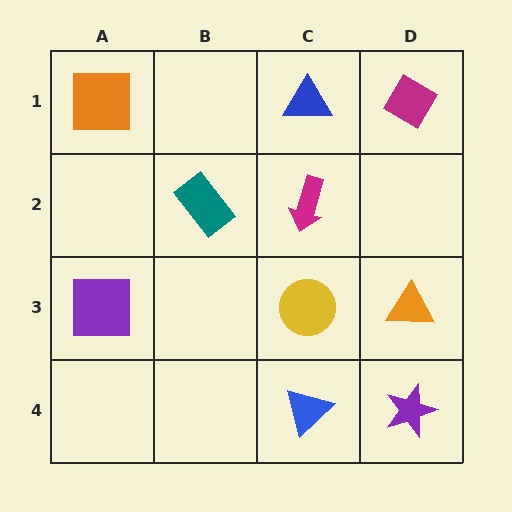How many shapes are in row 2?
2 shapes.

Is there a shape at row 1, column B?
No, that cell is empty.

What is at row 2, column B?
A teal rectangle.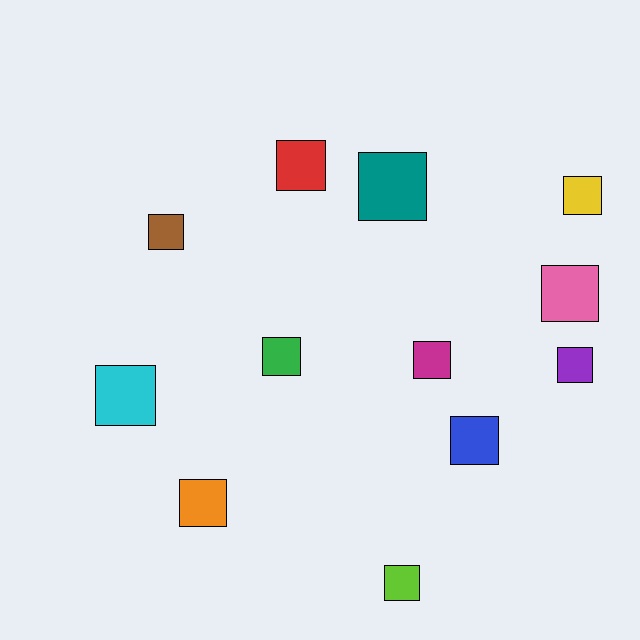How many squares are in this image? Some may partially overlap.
There are 12 squares.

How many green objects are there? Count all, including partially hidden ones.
There is 1 green object.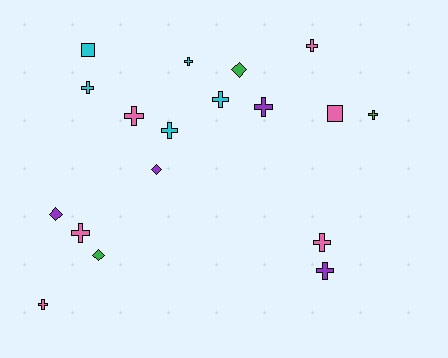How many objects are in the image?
There are 18 objects.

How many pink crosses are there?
There are 5 pink crosses.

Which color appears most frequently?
Pink, with 6 objects.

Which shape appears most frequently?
Cross, with 12 objects.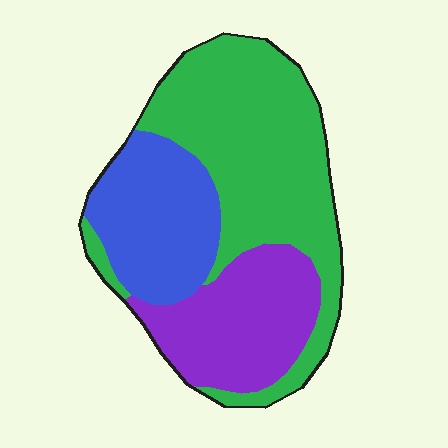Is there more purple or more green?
Green.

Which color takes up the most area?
Green, at roughly 50%.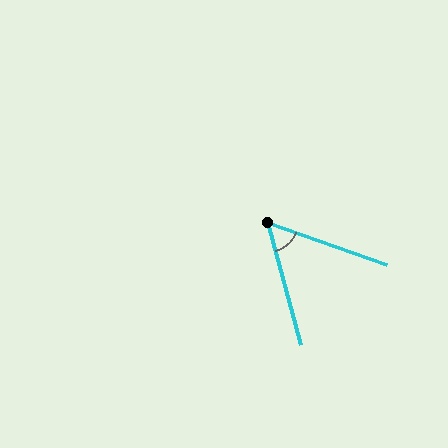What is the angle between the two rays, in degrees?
Approximately 55 degrees.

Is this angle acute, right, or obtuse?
It is acute.